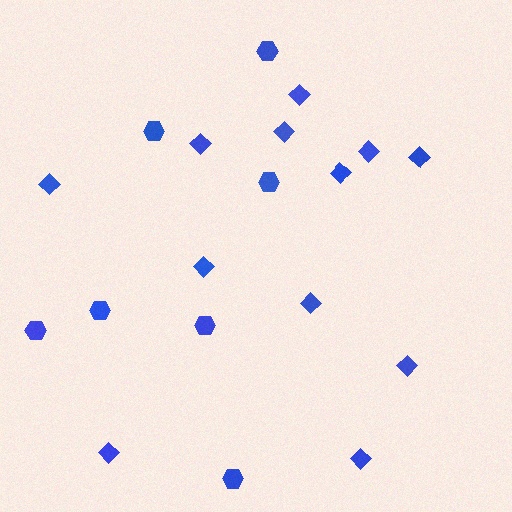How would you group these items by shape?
There are 2 groups: one group of hexagons (7) and one group of diamonds (12).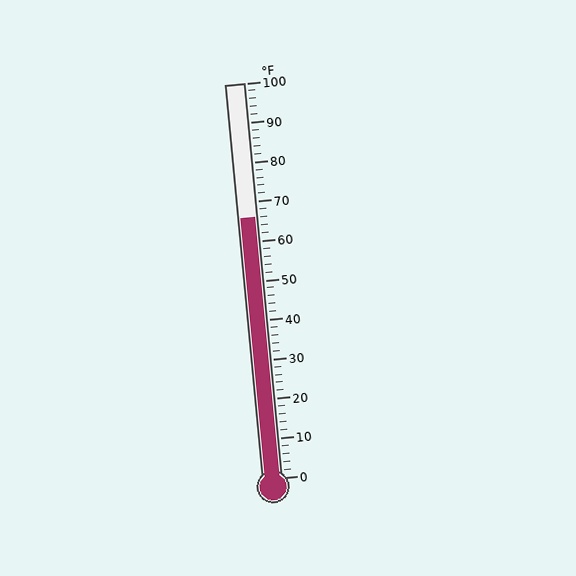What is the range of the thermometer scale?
The thermometer scale ranges from 0°F to 100°F.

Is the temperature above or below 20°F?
The temperature is above 20°F.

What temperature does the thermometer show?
The thermometer shows approximately 66°F.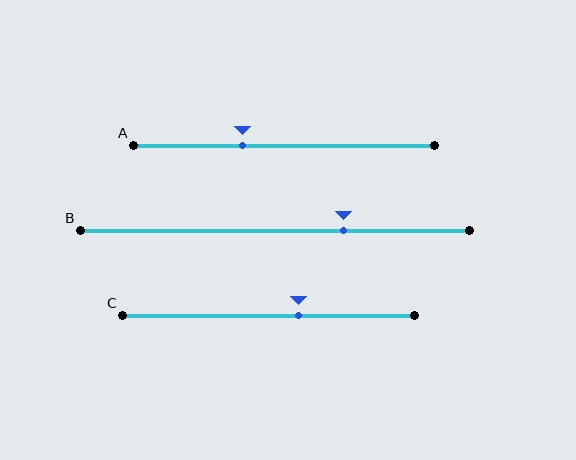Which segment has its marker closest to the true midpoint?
Segment C has its marker closest to the true midpoint.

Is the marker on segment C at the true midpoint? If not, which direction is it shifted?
No, the marker on segment C is shifted to the right by about 10% of the segment length.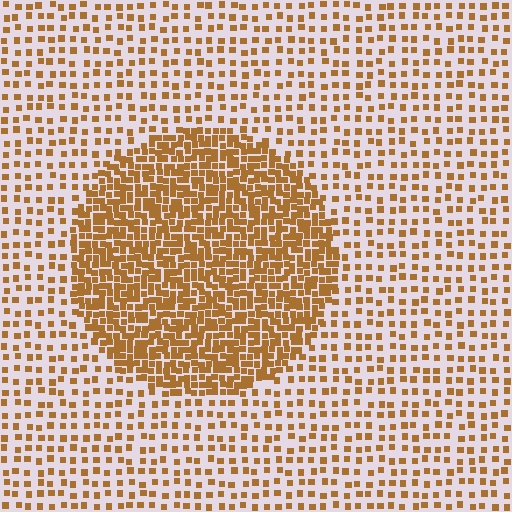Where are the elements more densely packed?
The elements are more densely packed inside the circle boundary.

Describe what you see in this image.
The image contains small brown elements arranged at two different densities. A circle-shaped region is visible where the elements are more densely packed than the surrounding area.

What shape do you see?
I see a circle.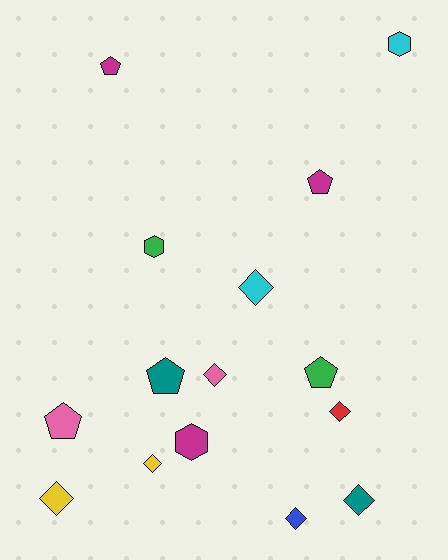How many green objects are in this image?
There are 2 green objects.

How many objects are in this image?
There are 15 objects.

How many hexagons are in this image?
There are 3 hexagons.